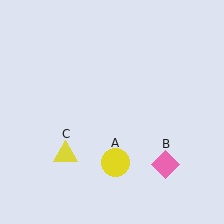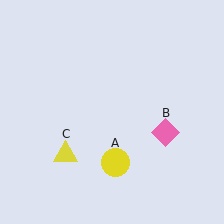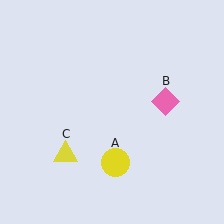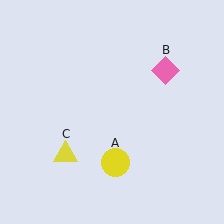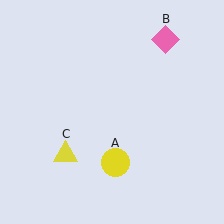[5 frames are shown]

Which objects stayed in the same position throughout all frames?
Yellow circle (object A) and yellow triangle (object C) remained stationary.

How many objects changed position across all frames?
1 object changed position: pink diamond (object B).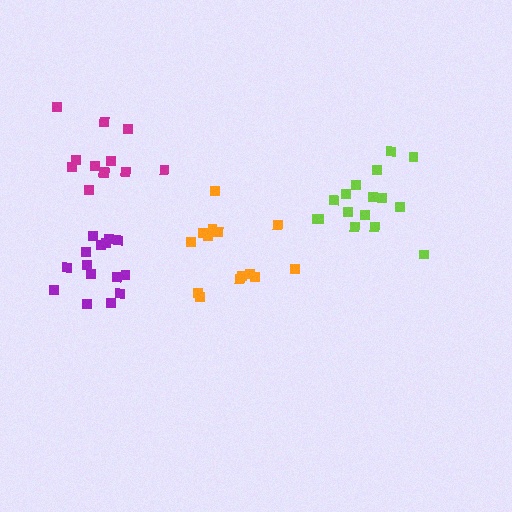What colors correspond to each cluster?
The clusters are colored: lime, orange, magenta, purple.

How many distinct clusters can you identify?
There are 4 distinct clusters.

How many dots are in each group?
Group 1: 16 dots, Group 2: 14 dots, Group 3: 12 dots, Group 4: 15 dots (57 total).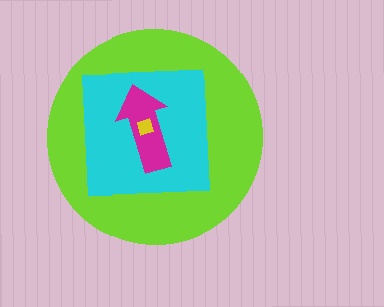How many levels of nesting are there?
4.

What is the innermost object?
The yellow square.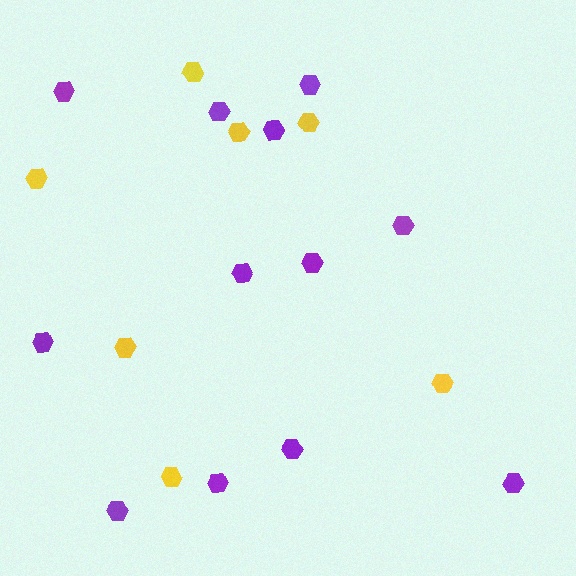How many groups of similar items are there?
There are 2 groups: one group of yellow hexagons (7) and one group of purple hexagons (12).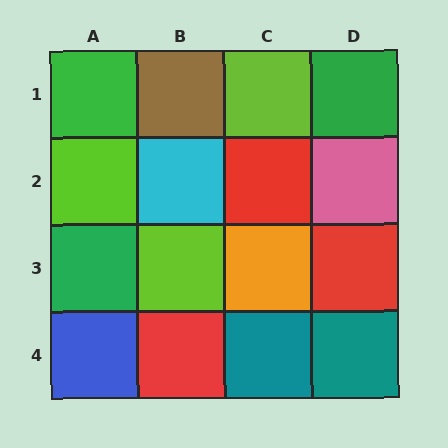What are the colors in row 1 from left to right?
Green, brown, lime, green.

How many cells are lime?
3 cells are lime.